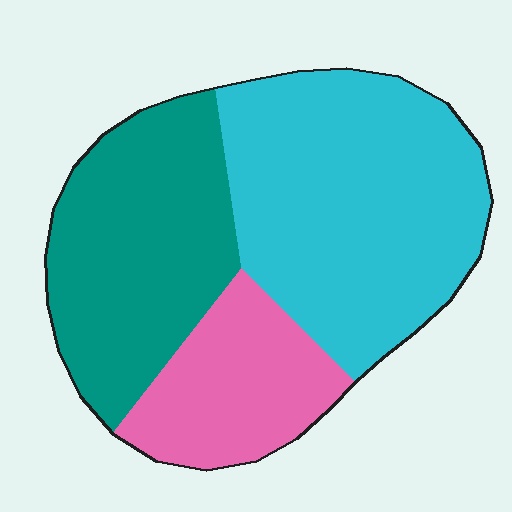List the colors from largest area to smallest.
From largest to smallest: cyan, teal, pink.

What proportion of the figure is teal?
Teal covers roughly 35% of the figure.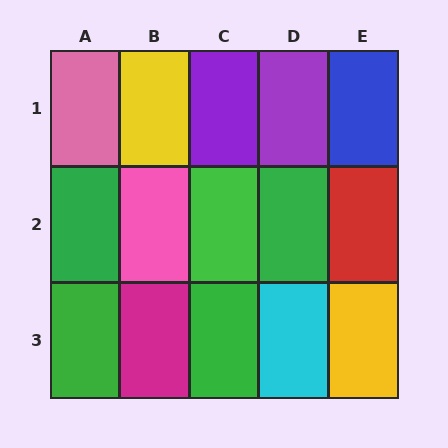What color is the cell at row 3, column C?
Green.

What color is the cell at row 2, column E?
Red.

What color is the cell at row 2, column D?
Green.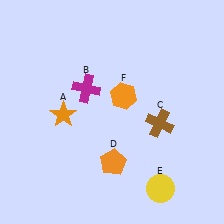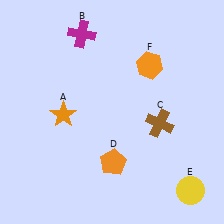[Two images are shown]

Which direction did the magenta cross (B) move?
The magenta cross (B) moved up.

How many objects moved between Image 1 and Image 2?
3 objects moved between the two images.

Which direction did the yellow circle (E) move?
The yellow circle (E) moved right.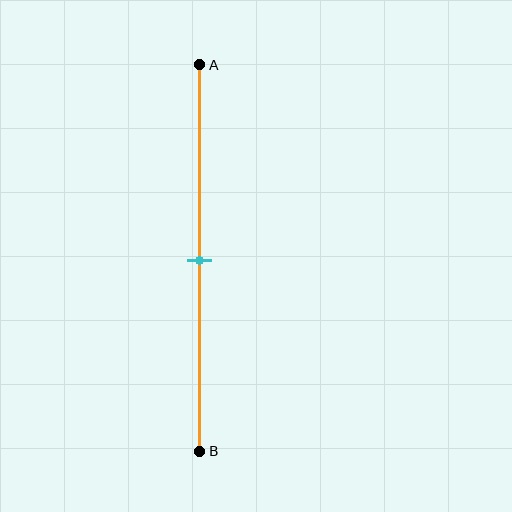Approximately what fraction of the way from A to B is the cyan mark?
The cyan mark is approximately 50% of the way from A to B.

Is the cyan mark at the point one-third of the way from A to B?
No, the mark is at about 50% from A, not at the 33% one-third point.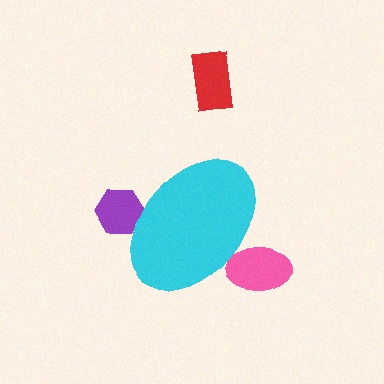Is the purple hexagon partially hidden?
Yes, the purple hexagon is partially hidden behind the cyan ellipse.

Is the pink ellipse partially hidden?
Yes, the pink ellipse is partially hidden behind the cyan ellipse.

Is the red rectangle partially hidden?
No, the red rectangle is fully visible.